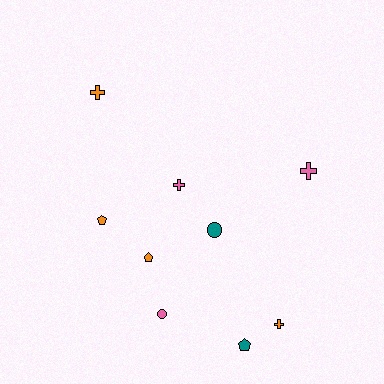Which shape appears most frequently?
Cross, with 4 objects.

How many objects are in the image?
There are 9 objects.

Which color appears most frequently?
Orange, with 4 objects.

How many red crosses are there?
There are no red crosses.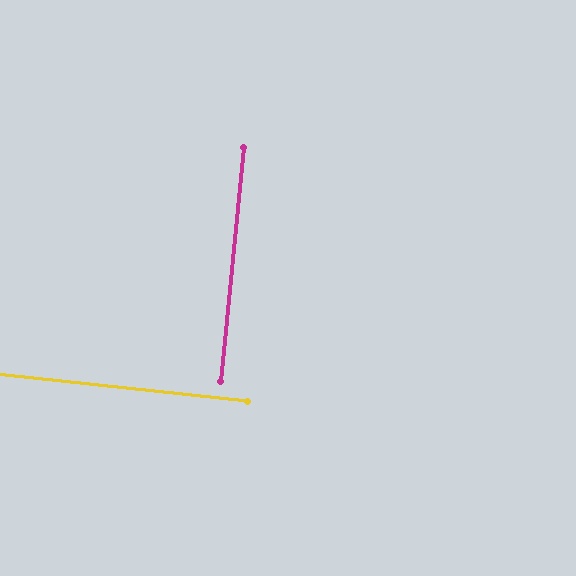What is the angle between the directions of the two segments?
Approximately 90 degrees.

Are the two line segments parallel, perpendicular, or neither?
Perpendicular — they meet at approximately 90°.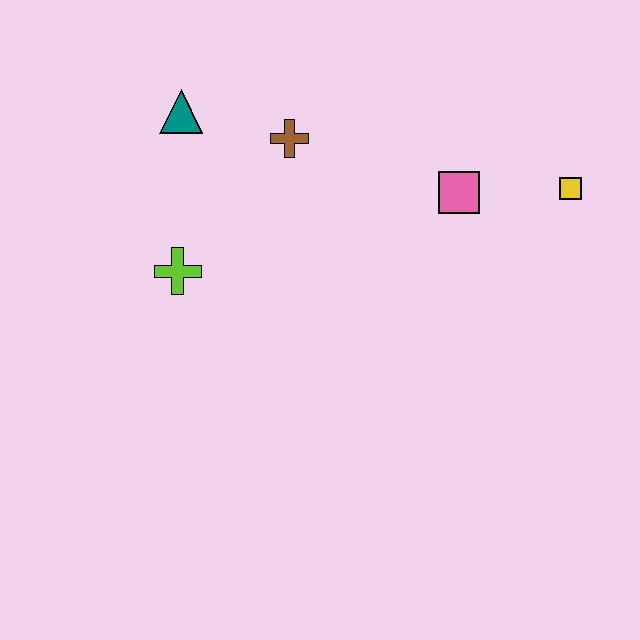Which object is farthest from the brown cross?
The yellow square is farthest from the brown cross.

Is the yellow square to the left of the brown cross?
No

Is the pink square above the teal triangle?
No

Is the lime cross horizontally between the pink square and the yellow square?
No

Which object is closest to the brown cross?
The teal triangle is closest to the brown cross.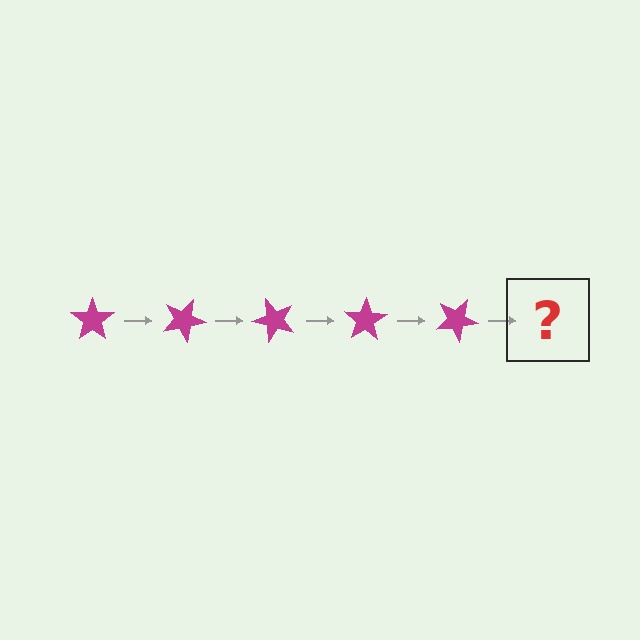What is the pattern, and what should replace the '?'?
The pattern is that the star rotates 25 degrees each step. The '?' should be a magenta star rotated 125 degrees.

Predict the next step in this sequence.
The next step is a magenta star rotated 125 degrees.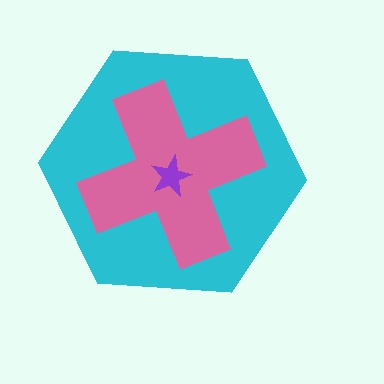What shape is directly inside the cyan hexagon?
The pink cross.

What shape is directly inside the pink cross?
The purple star.